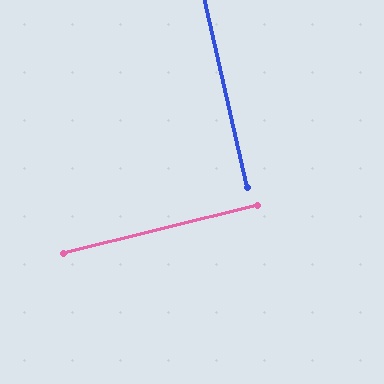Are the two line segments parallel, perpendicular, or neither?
Perpendicular — they meet at approximately 89°.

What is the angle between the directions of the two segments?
Approximately 89 degrees.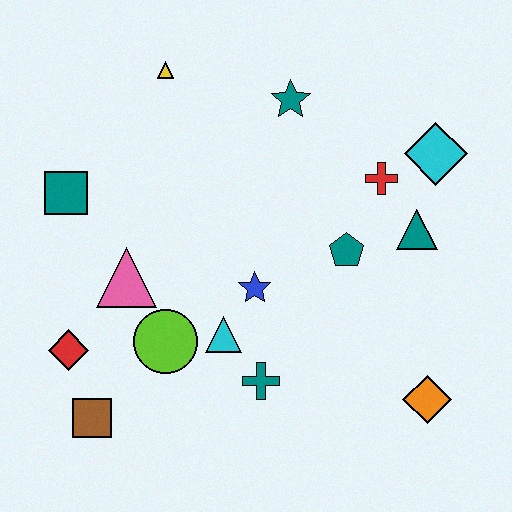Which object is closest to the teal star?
The red cross is closest to the teal star.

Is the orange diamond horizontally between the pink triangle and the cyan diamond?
Yes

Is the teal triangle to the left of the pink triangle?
No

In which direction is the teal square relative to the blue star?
The teal square is to the left of the blue star.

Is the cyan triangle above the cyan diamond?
No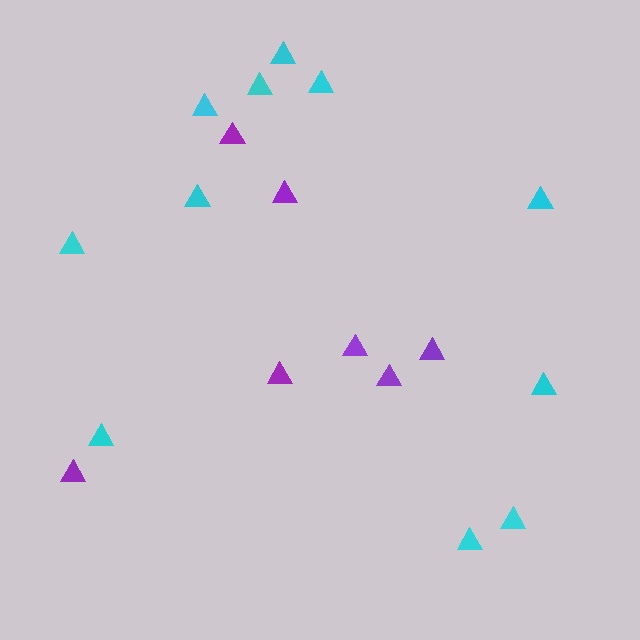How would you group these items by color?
There are 2 groups: one group of cyan triangles (11) and one group of purple triangles (7).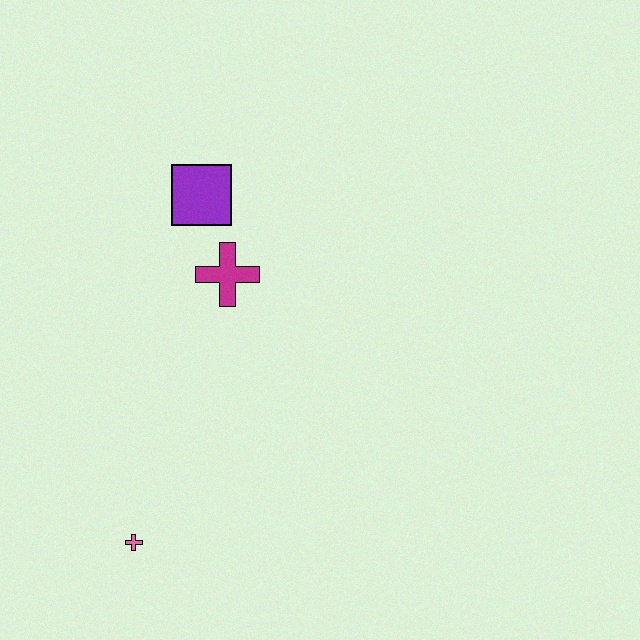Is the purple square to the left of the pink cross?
No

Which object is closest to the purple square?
The magenta cross is closest to the purple square.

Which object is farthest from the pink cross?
The purple square is farthest from the pink cross.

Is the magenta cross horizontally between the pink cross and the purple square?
No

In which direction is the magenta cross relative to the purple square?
The magenta cross is below the purple square.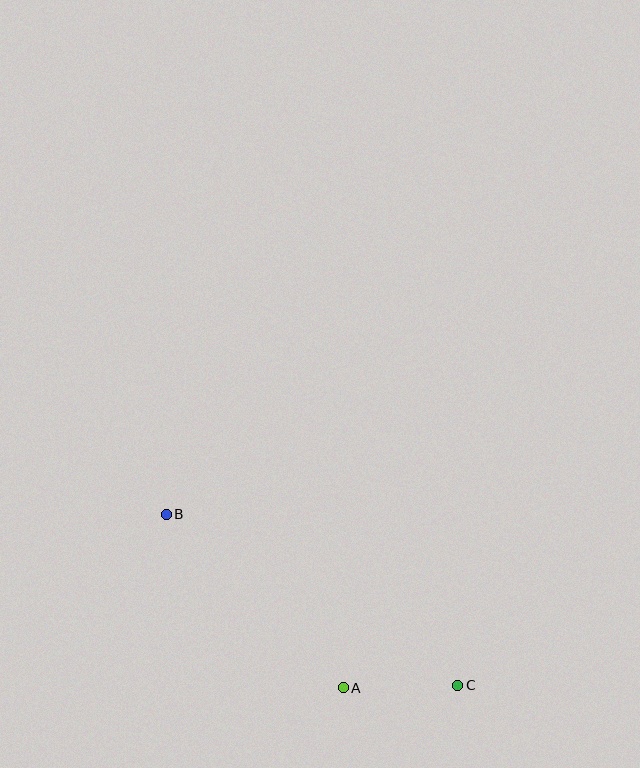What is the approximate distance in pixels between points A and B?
The distance between A and B is approximately 248 pixels.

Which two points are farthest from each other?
Points B and C are farthest from each other.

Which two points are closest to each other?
Points A and C are closest to each other.